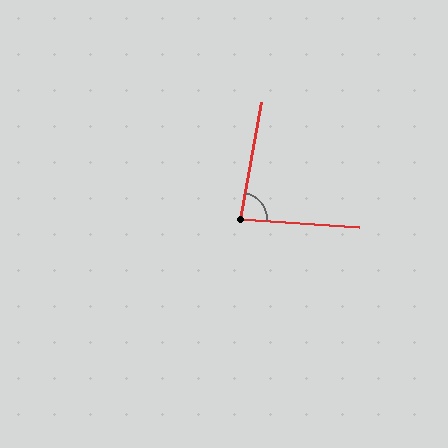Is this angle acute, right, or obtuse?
It is acute.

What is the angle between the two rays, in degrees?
Approximately 84 degrees.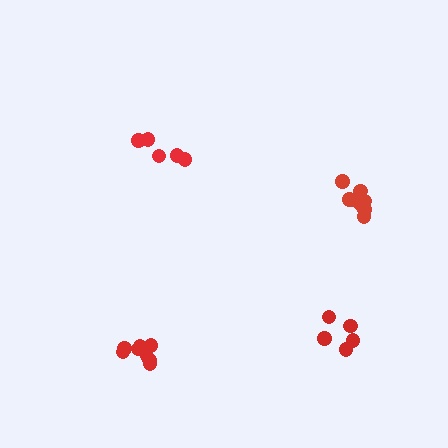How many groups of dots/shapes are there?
There are 4 groups.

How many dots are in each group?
Group 1: 5 dots, Group 2: 5 dots, Group 3: 9 dots, Group 4: 9 dots (28 total).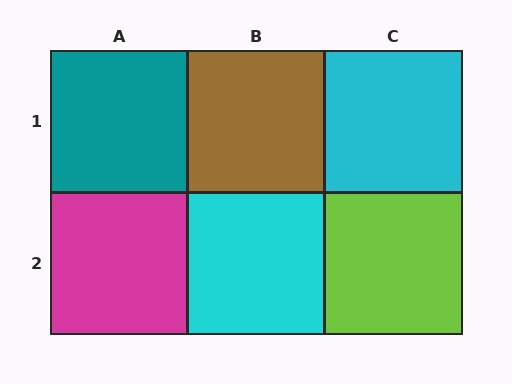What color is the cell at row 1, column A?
Teal.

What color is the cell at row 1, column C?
Cyan.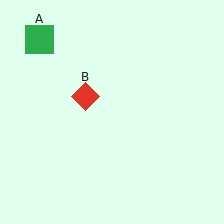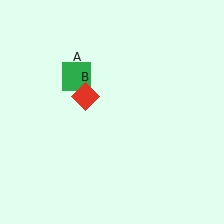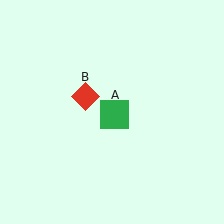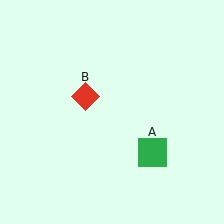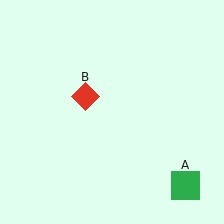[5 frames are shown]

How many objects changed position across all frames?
1 object changed position: green square (object A).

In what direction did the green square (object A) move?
The green square (object A) moved down and to the right.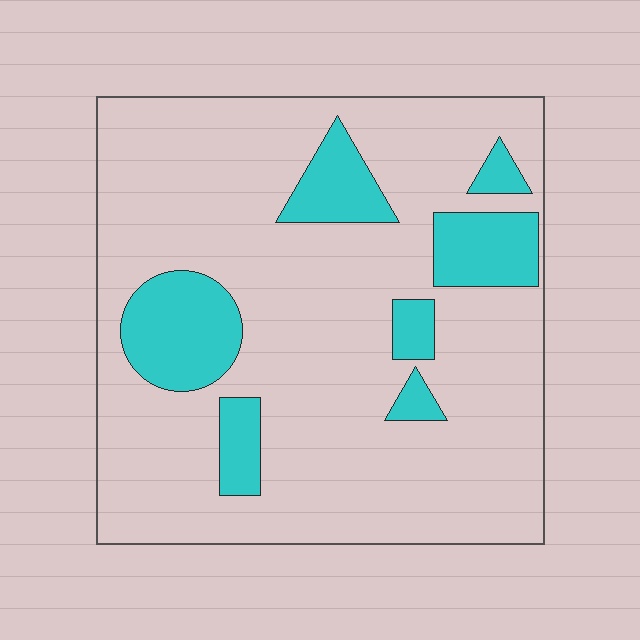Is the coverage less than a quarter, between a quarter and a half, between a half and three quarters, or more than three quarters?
Less than a quarter.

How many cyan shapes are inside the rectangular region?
7.